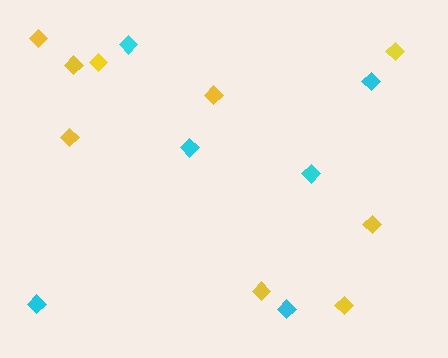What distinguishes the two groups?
There are 2 groups: one group of yellow diamonds (9) and one group of cyan diamonds (6).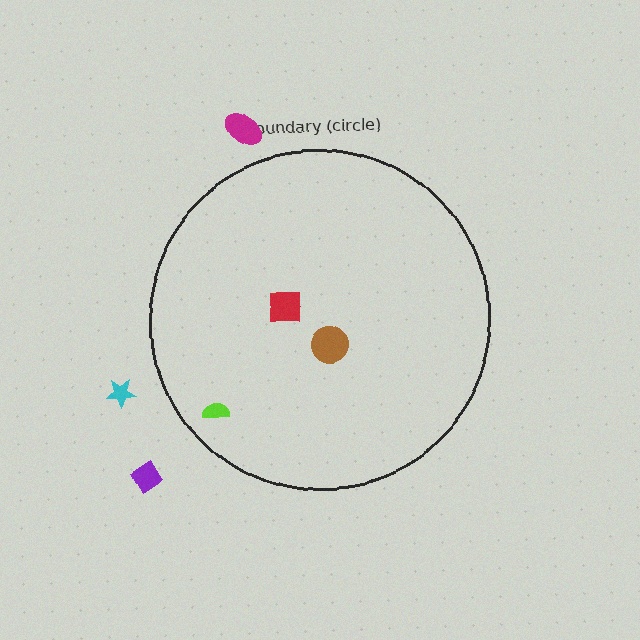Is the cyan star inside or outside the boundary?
Outside.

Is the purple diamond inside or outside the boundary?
Outside.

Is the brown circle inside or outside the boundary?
Inside.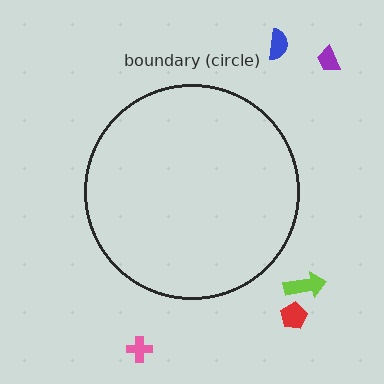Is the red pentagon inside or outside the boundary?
Outside.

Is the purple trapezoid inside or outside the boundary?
Outside.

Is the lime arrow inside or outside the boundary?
Outside.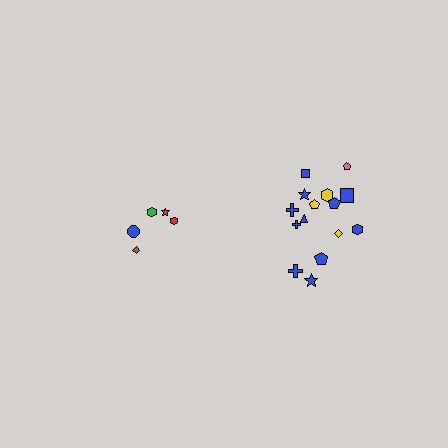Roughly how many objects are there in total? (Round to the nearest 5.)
Roughly 20 objects in total.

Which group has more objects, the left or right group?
The right group.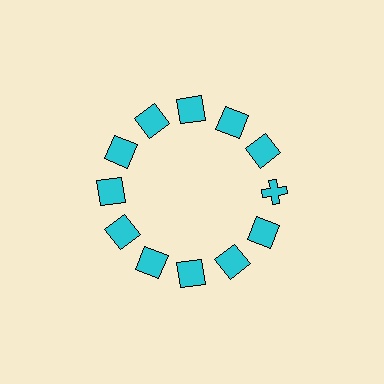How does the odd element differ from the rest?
It has a different shape: cross instead of square.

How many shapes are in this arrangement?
There are 12 shapes arranged in a ring pattern.